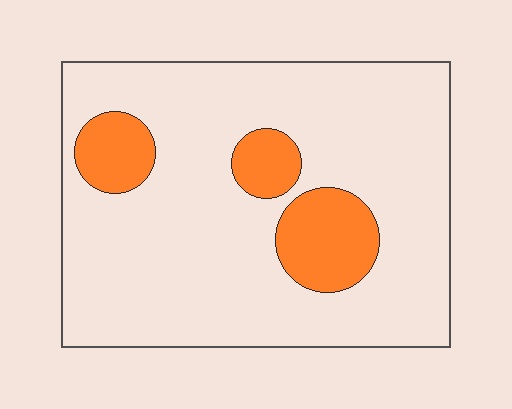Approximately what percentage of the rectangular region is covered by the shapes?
Approximately 15%.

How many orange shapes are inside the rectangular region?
3.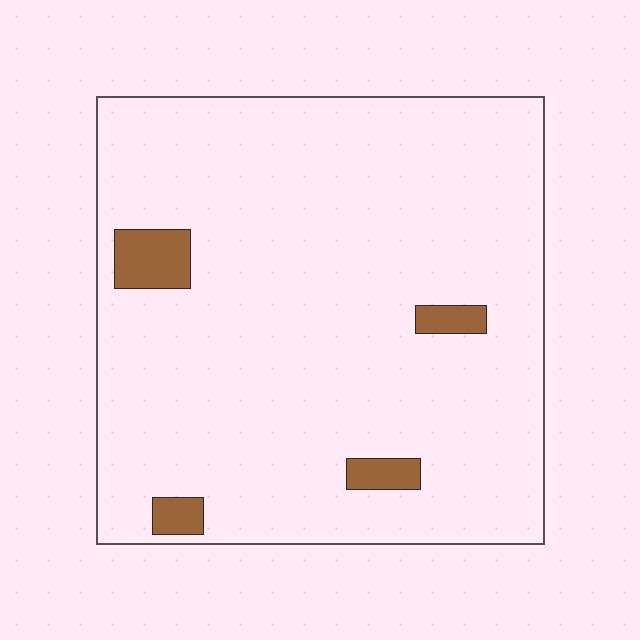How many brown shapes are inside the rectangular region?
4.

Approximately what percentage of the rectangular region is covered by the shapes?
Approximately 5%.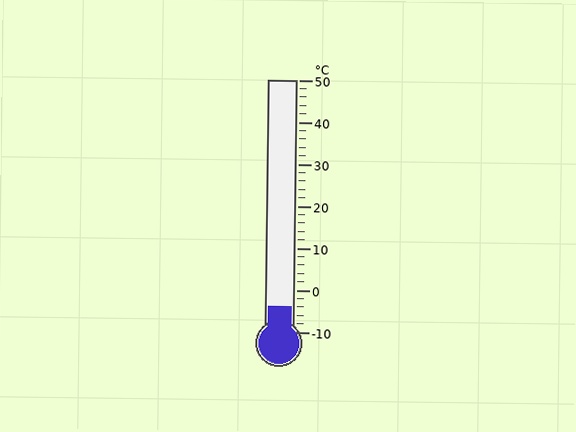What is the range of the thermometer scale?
The thermometer scale ranges from -10°C to 50°C.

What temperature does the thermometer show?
The thermometer shows approximately -4°C.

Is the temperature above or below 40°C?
The temperature is below 40°C.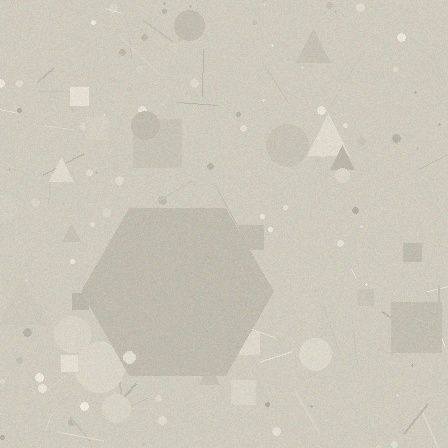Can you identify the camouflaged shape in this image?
The camouflaged shape is a hexagon.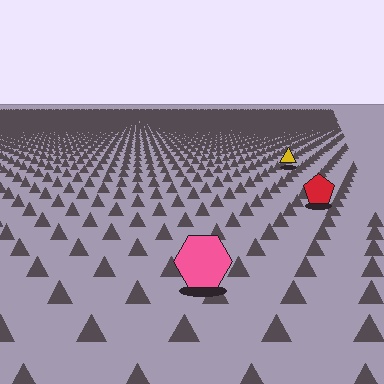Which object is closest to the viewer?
The pink hexagon is closest. The texture marks near it are larger and more spread out.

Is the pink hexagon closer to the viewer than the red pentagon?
Yes. The pink hexagon is closer — you can tell from the texture gradient: the ground texture is coarser near it.